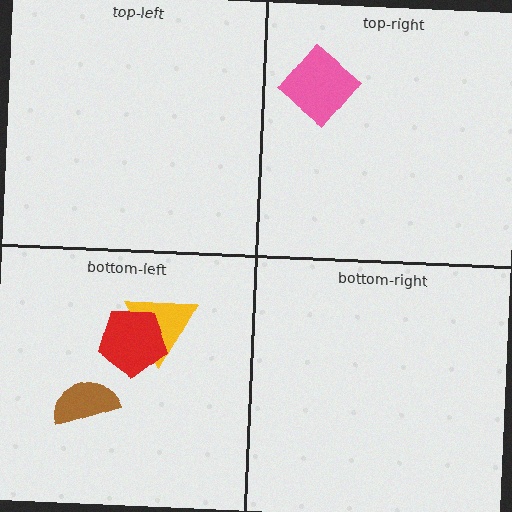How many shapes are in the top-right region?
1.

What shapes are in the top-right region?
The pink diamond.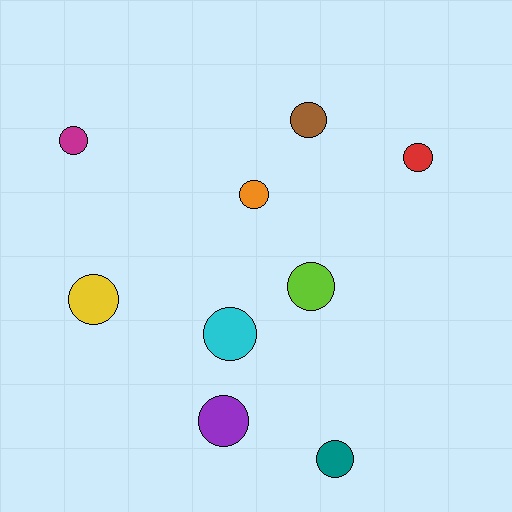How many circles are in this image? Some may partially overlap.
There are 9 circles.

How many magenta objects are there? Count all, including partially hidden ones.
There is 1 magenta object.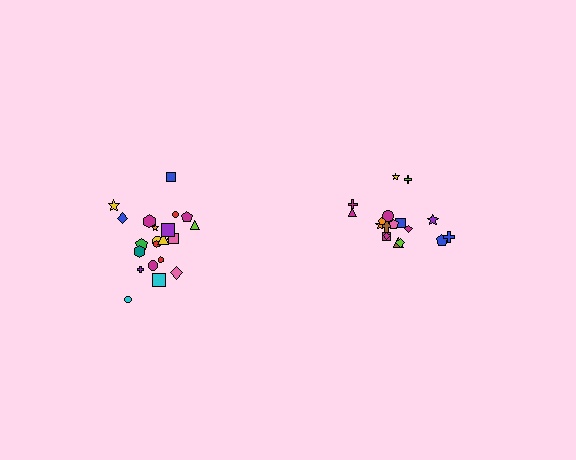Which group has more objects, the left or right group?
The left group.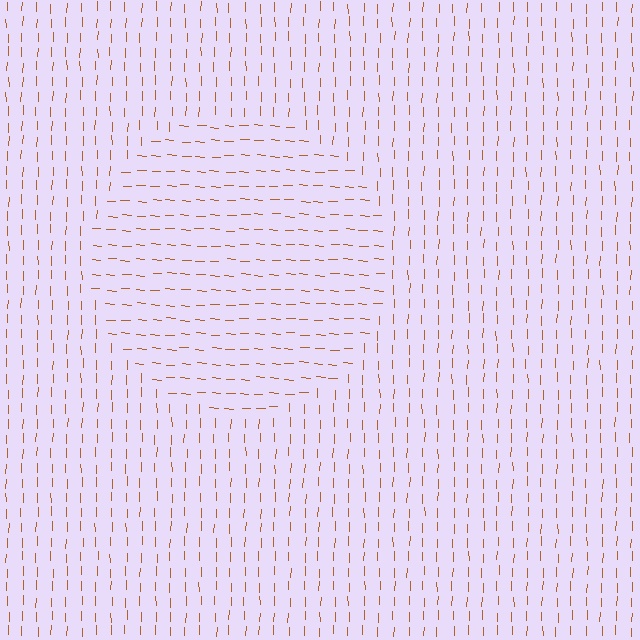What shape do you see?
I see a circle.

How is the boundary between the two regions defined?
The boundary is defined purely by a change in line orientation (approximately 87 degrees difference). All lines are the same color and thickness.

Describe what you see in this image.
The image is filled with small brown line segments. A circle region in the image has lines oriented differently from the surrounding lines, creating a visible texture boundary.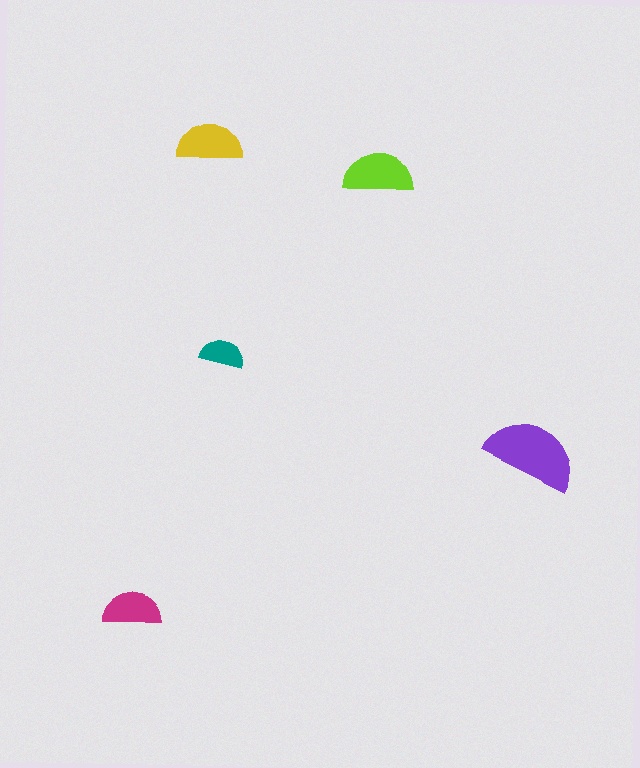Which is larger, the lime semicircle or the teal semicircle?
The lime one.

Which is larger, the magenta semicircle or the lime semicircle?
The lime one.